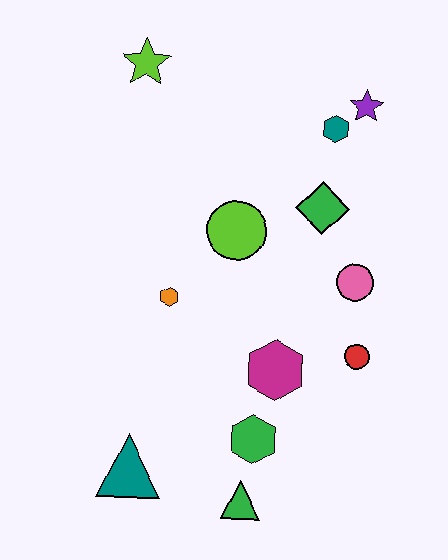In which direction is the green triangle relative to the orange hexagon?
The green triangle is below the orange hexagon.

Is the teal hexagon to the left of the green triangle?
No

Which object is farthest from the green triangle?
The lime star is farthest from the green triangle.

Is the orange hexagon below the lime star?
Yes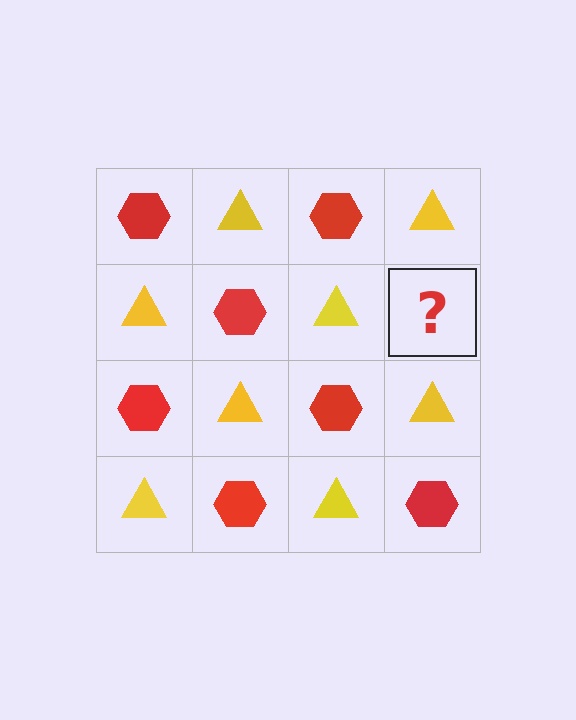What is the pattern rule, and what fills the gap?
The rule is that it alternates red hexagon and yellow triangle in a checkerboard pattern. The gap should be filled with a red hexagon.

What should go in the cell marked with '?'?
The missing cell should contain a red hexagon.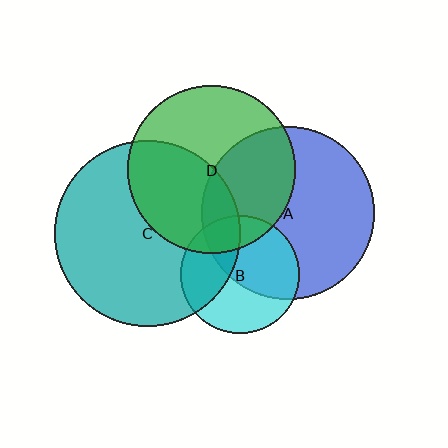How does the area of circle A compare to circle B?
Approximately 2.1 times.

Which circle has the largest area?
Circle C (teal).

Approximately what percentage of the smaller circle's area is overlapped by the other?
Approximately 35%.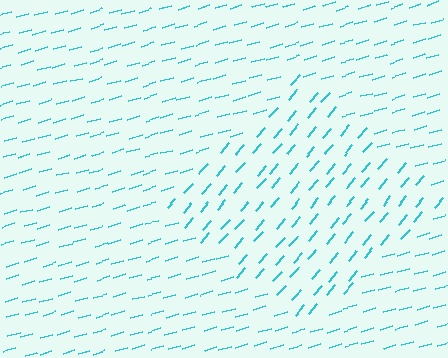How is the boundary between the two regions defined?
The boundary is defined purely by a change in line orientation (approximately 33 degrees difference). All lines are the same color and thickness.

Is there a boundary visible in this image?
Yes, there is a texture boundary formed by a change in line orientation.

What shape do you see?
I see a diamond.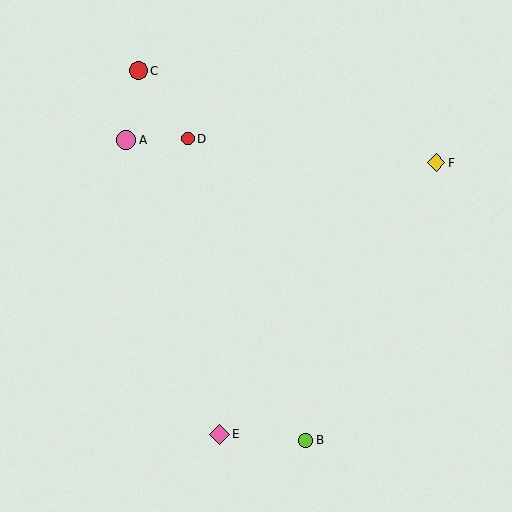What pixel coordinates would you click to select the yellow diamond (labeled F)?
Click at (436, 163) to select the yellow diamond F.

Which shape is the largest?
The pink diamond (labeled E) is the largest.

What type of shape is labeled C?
Shape C is a red circle.